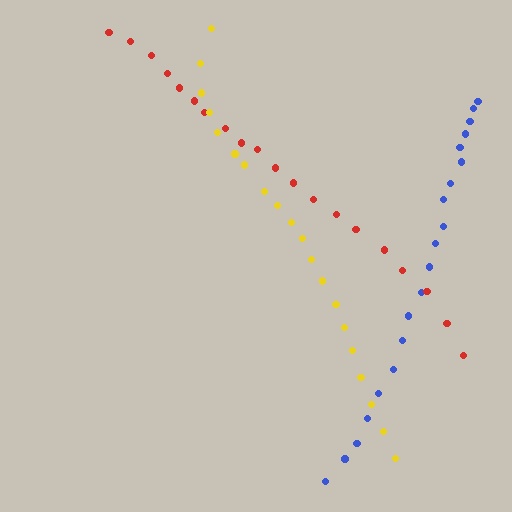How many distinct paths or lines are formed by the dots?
There are 3 distinct paths.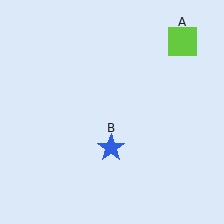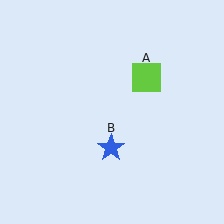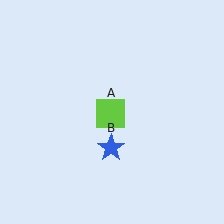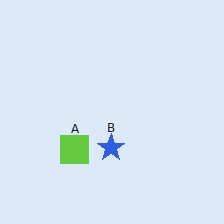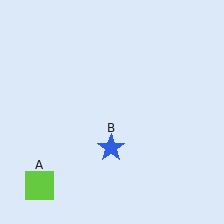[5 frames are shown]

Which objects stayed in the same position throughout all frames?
Blue star (object B) remained stationary.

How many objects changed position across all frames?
1 object changed position: lime square (object A).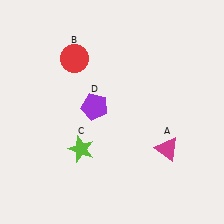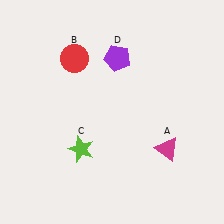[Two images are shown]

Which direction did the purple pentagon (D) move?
The purple pentagon (D) moved up.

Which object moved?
The purple pentagon (D) moved up.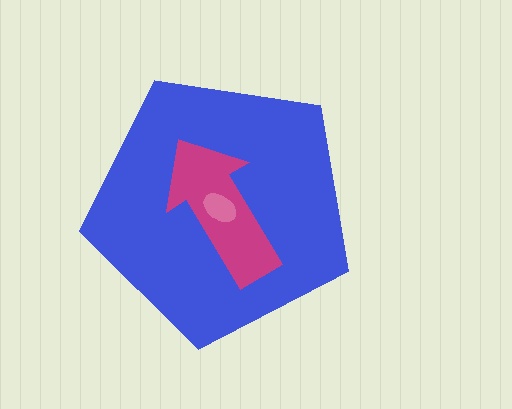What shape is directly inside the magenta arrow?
The pink ellipse.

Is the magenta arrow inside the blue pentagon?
Yes.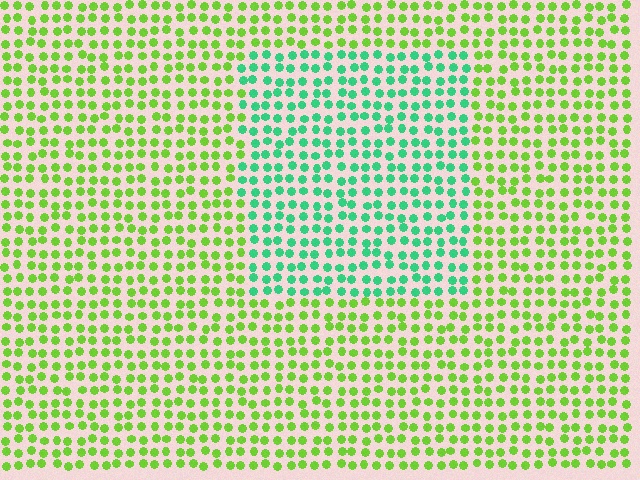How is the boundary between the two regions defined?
The boundary is defined purely by a slight shift in hue (about 52 degrees). Spacing, size, and orientation are identical on both sides.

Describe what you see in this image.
The image is filled with small lime elements in a uniform arrangement. A rectangle-shaped region is visible where the elements are tinted to a slightly different hue, forming a subtle color boundary.